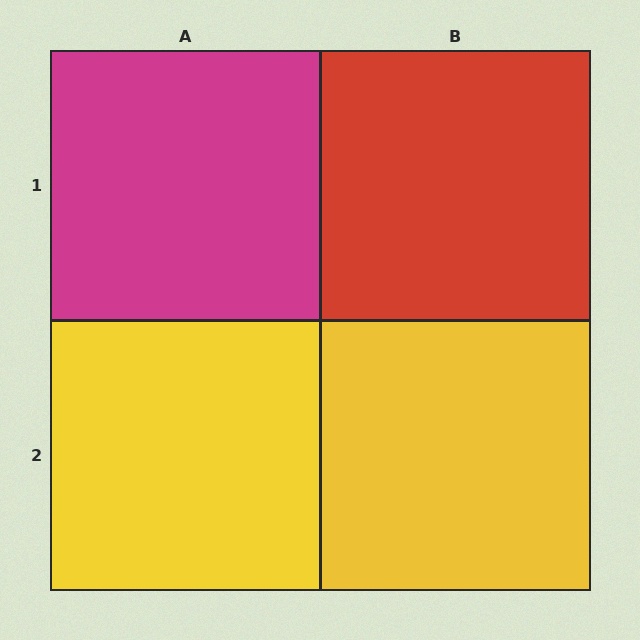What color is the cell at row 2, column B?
Yellow.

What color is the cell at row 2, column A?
Yellow.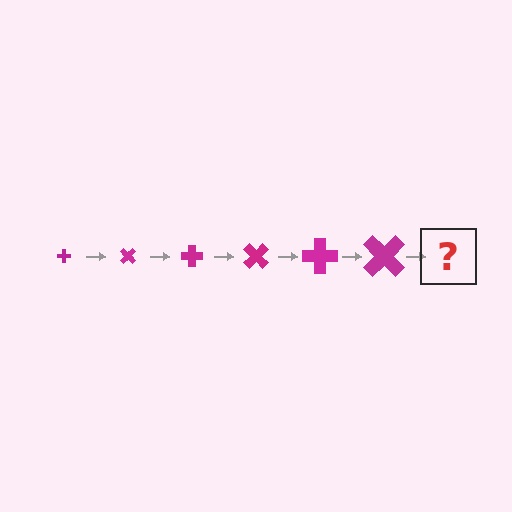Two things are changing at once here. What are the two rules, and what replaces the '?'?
The two rules are that the cross grows larger each step and it rotates 45 degrees each step. The '?' should be a cross, larger than the previous one and rotated 270 degrees from the start.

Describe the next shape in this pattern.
It should be a cross, larger than the previous one and rotated 270 degrees from the start.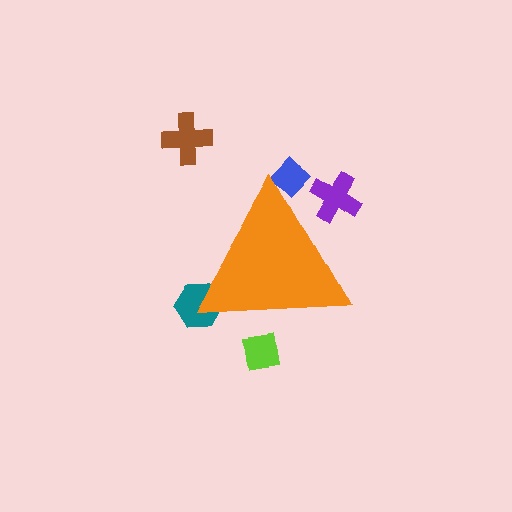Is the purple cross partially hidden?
Yes, the purple cross is partially hidden behind the orange triangle.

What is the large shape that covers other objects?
An orange triangle.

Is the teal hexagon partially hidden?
Yes, the teal hexagon is partially hidden behind the orange triangle.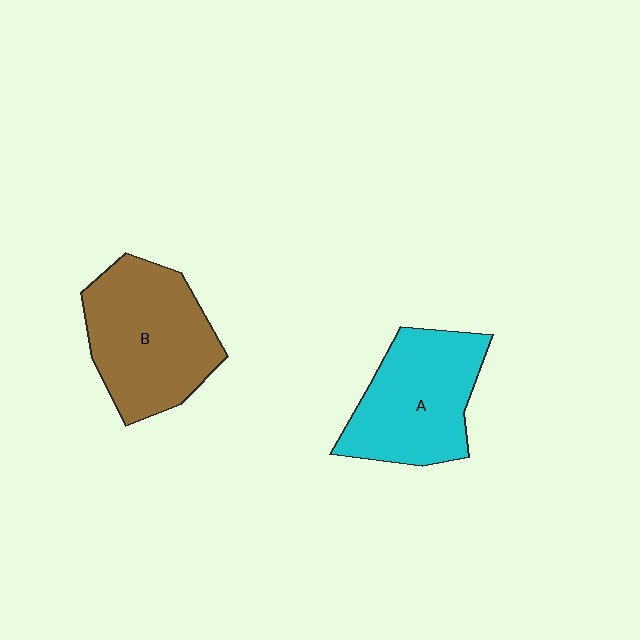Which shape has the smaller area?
Shape A (cyan).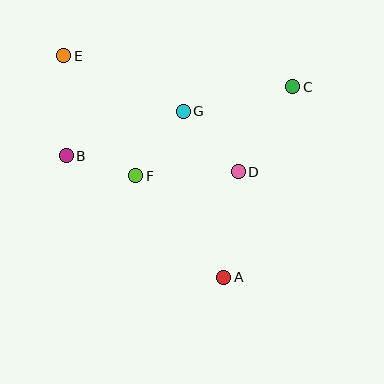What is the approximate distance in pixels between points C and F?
The distance between C and F is approximately 180 pixels.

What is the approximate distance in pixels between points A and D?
The distance between A and D is approximately 106 pixels.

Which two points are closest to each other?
Points B and F are closest to each other.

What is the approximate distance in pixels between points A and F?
The distance between A and F is approximately 134 pixels.